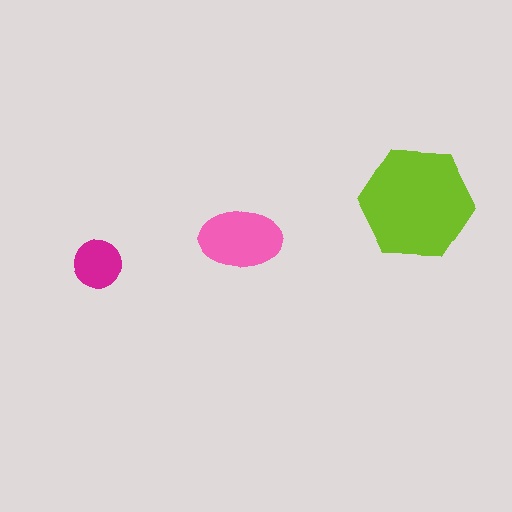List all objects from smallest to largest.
The magenta circle, the pink ellipse, the lime hexagon.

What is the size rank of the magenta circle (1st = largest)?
3rd.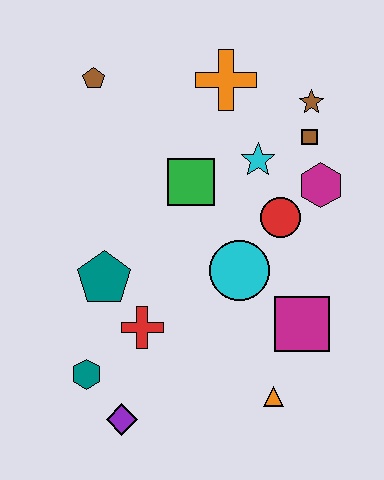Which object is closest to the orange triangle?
The magenta square is closest to the orange triangle.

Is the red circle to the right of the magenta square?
No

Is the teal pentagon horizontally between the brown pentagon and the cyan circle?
Yes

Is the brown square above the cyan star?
Yes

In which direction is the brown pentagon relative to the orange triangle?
The brown pentagon is above the orange triangle.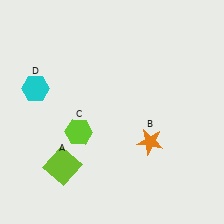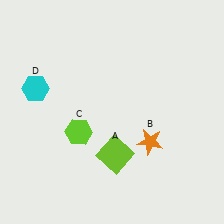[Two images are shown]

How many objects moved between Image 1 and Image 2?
1 object moved between the two images.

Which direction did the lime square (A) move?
The lime square (A) moved right.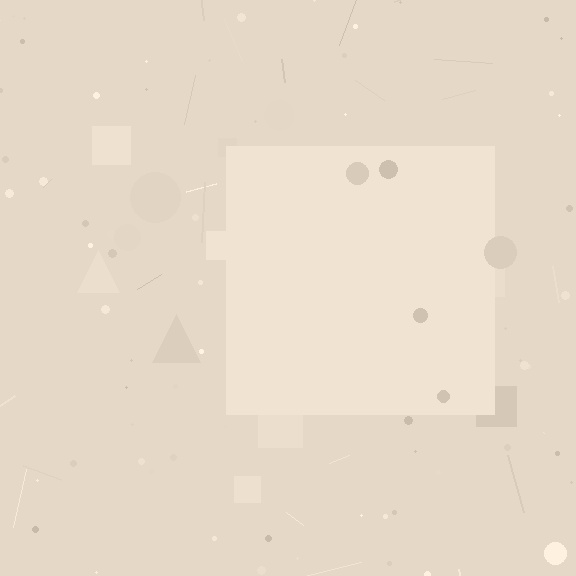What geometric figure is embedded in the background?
A square is embedded in the background.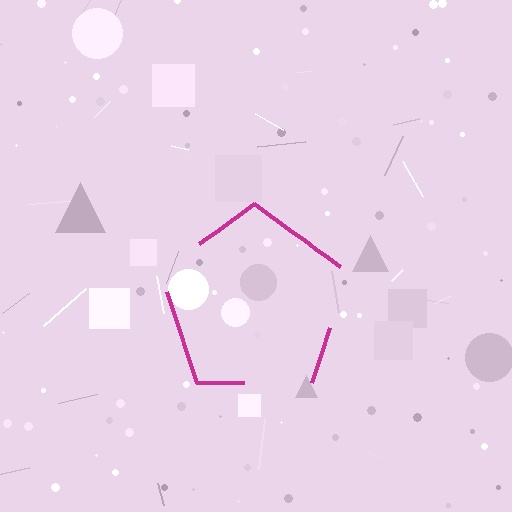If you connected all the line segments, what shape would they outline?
They would outline a pentagon.